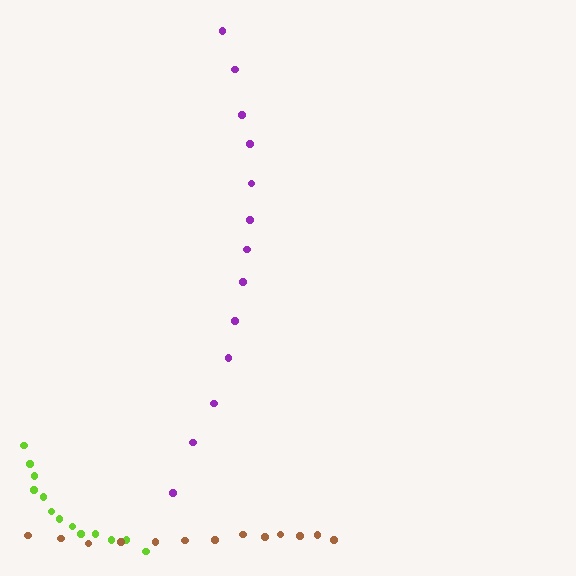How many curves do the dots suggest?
There are 3 distinct paths.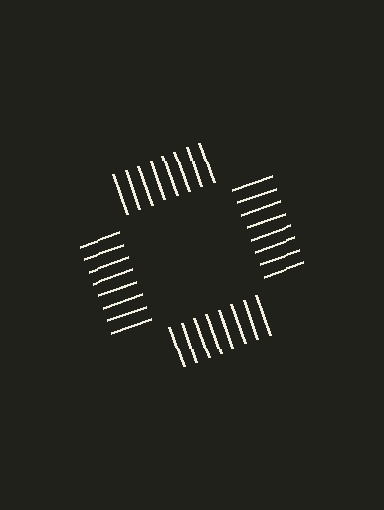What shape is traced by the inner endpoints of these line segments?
An illusory square — the line segments terminate on its edges but no continuous stroke is drawn.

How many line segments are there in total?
32 — 8 along each of the 4 edges.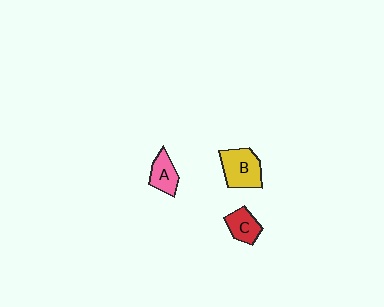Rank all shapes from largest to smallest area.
From largest to smallest: B (yellow), A (pink), C (red).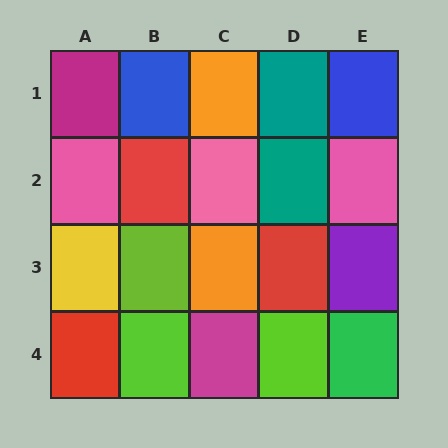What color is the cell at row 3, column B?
Lime.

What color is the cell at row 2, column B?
Red.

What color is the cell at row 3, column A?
Yellow.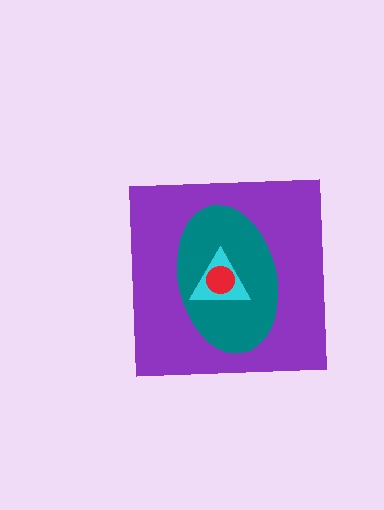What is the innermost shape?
The red circle.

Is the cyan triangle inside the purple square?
Yes.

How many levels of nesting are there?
4.